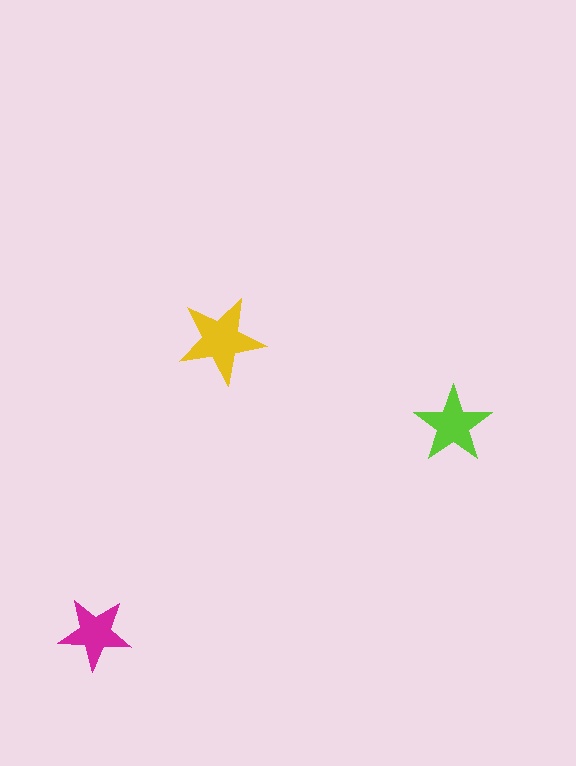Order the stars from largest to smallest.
the yellow one, the lime one, the magenta one.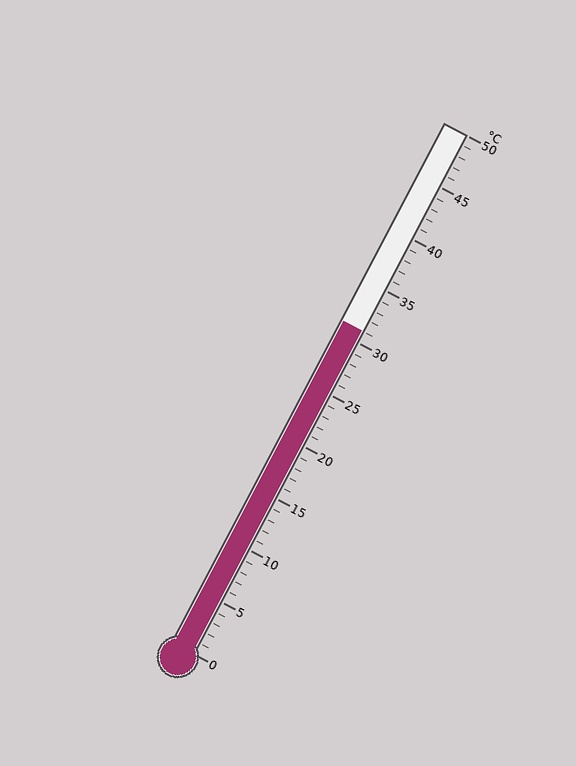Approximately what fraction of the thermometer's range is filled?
The thermometer is filled to approximately 60% of its range.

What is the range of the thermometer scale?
The thermometer scale ranges from 0°C to 50°C.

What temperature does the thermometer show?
The thermometer shows approximately 31°C.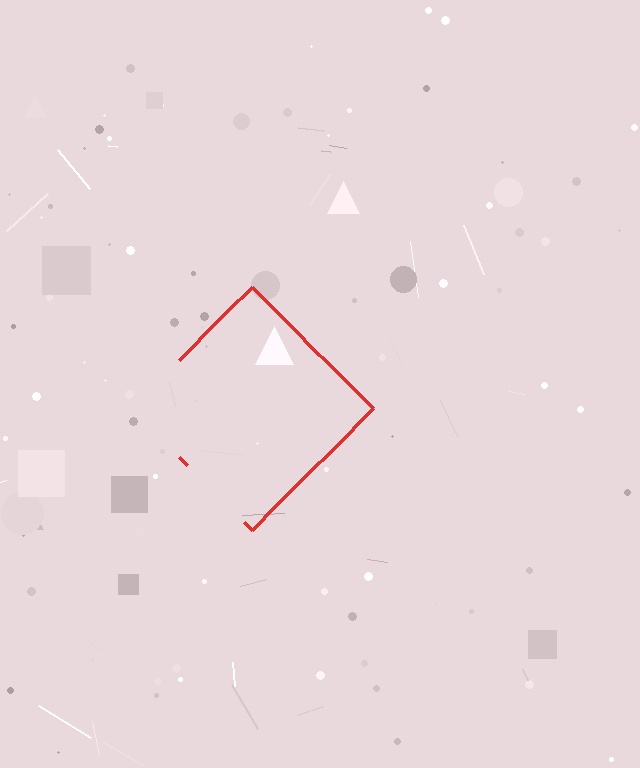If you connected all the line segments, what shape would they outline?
They would outline a diamond.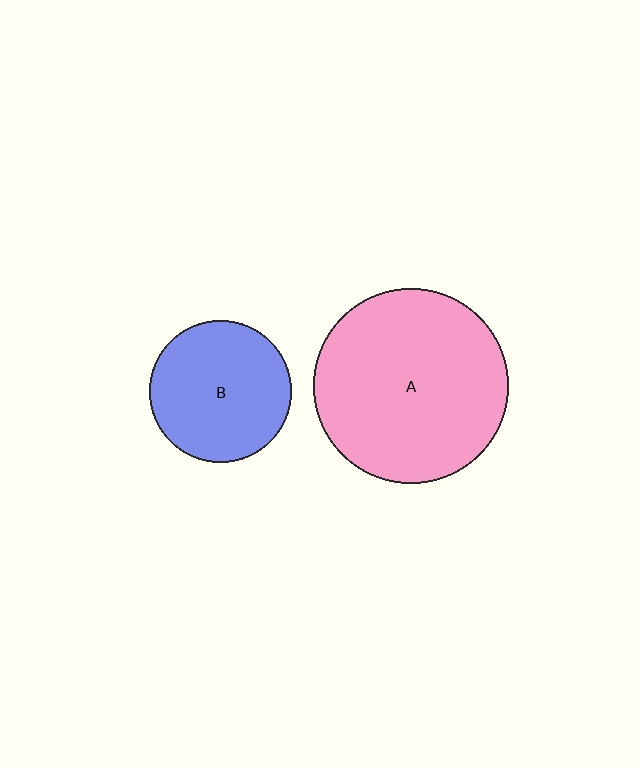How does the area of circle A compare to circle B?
Approximately 1.9 times.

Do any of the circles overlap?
No, none of the circles overlap.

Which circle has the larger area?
Circle A (pink).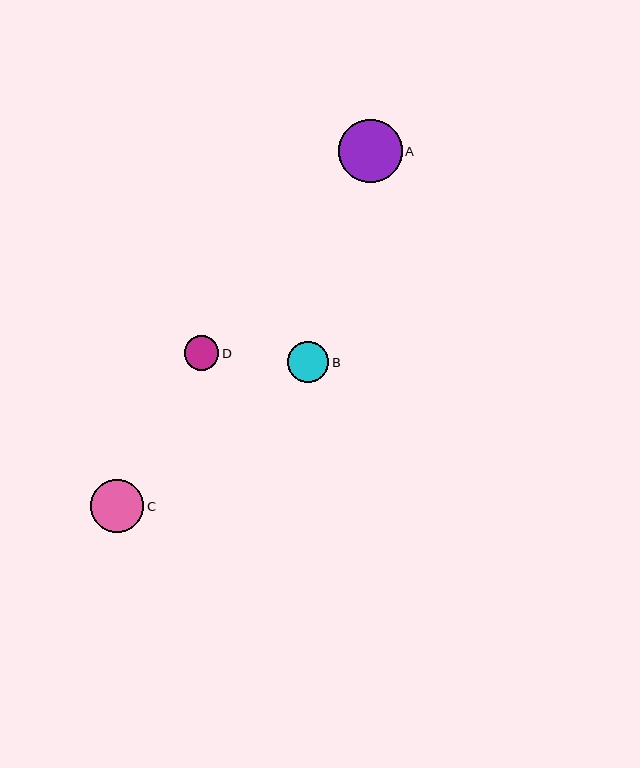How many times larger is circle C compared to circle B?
Circle C is approximately 1.3 times the size of circle B.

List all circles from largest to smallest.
From largest to smallest: A, C, B, D.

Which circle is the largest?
Circle A is the largest with a size of approximately 63 pixels.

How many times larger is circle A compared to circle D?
Circle A is approximately 1.8 times the size of circle D.